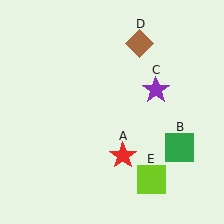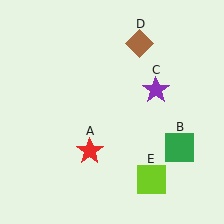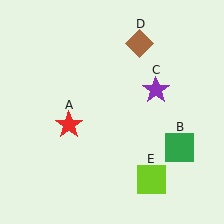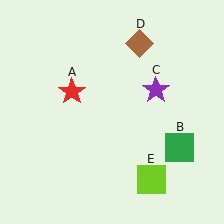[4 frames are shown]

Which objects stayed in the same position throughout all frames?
Green square (object B) and purple star (object C) and brown diamond (object D) and lime square (object E) remained stationary.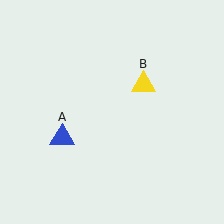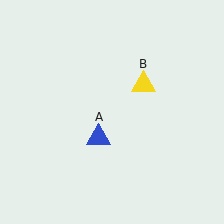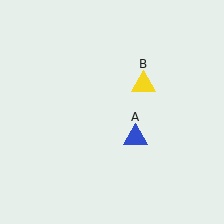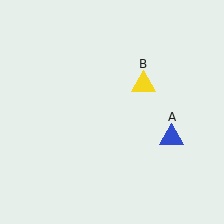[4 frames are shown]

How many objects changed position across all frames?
1 object changed position: blue triangle (object A).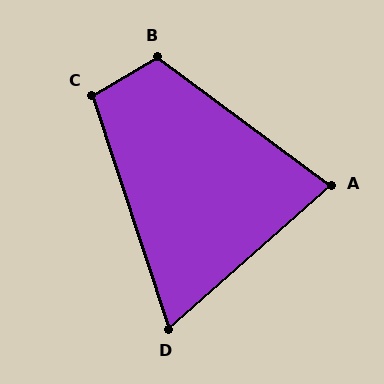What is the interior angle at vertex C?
Approximately 102 degrees (obtuse).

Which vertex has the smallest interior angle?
D, at approximately 67 degrees.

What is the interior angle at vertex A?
Approximately 78 degrees (acute).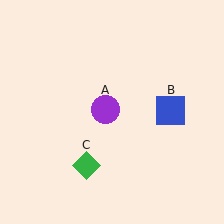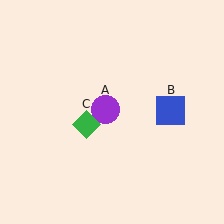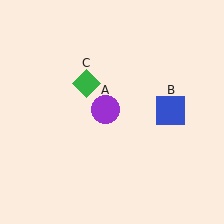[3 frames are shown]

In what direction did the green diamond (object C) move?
The green diamond (object C) moved up.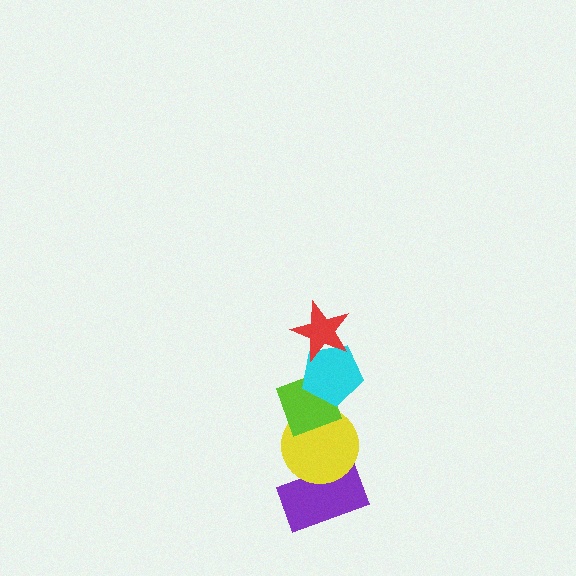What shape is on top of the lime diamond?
The cyan pentagon is on top of the lime diamond.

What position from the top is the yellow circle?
The yellow circle is 4th from the top.